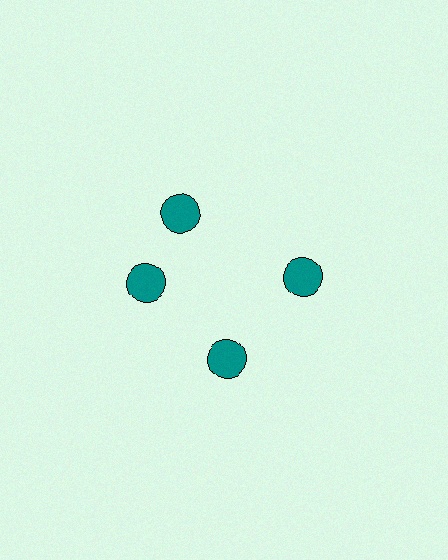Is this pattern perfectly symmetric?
No. The 4 teal circles are arranged in a ring, but one element near the 12 o'clock position is rotated out of alignment along the ring, breaking the 4-fold rotational symmetry.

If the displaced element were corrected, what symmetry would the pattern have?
It would have 4-fold rotational symmetry — the pattern would map onto itself every 90 degrees.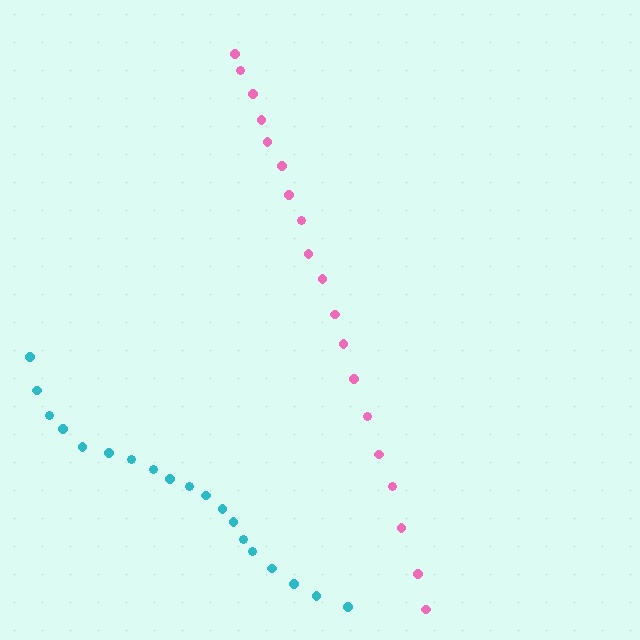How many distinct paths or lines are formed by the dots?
There are 2 distinct paths.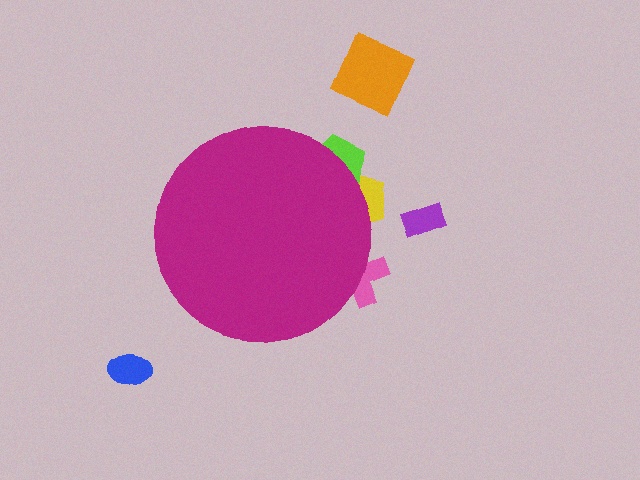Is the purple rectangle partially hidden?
No, the purple rectangle is fully visible.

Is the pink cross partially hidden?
Yes, the pink cross is partially hidden behind the magenta circle.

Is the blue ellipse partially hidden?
No, the blue ellipse is fully visible.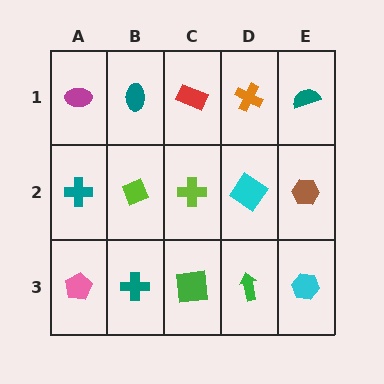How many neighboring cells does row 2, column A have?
3.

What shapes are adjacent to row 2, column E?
A teal semicircle (row 1, column E), a cyan hexagon (row 3, column E), a cyan diamond (row 2, column D).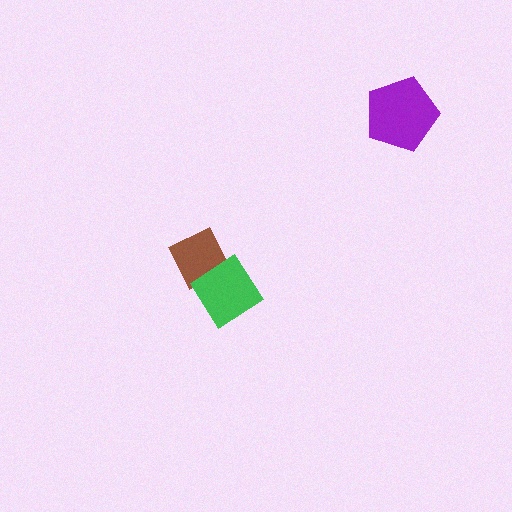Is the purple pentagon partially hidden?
No, no other shape covers it.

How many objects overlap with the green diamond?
1 object overlaps with the green diamond.